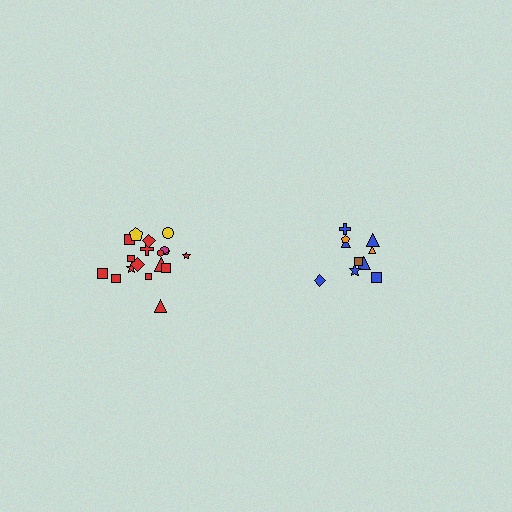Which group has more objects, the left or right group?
The left group.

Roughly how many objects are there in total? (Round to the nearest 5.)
Roughly 30 objects in total.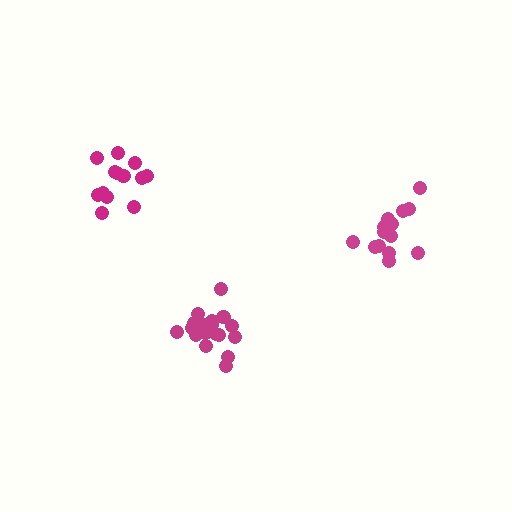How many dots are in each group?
Group 1: 18 dots, Group 2: 14 dots, Group 3: 13 dots (45 total).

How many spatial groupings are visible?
There are 3 spatial groupings.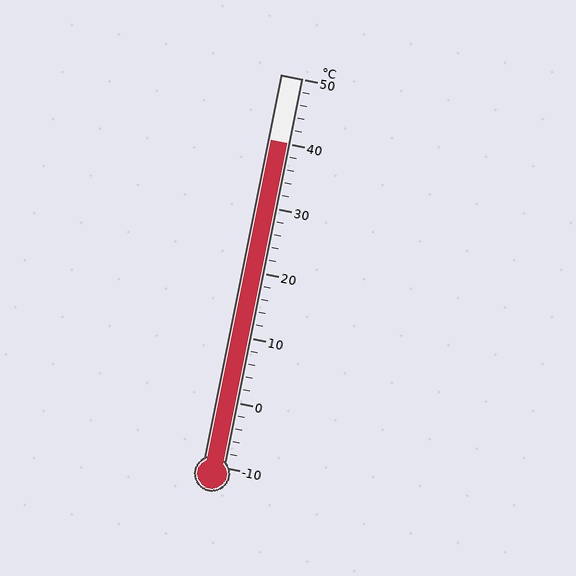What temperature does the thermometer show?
The thermometer shows approximately 40°C.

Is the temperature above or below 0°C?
The temperature is above 0°C.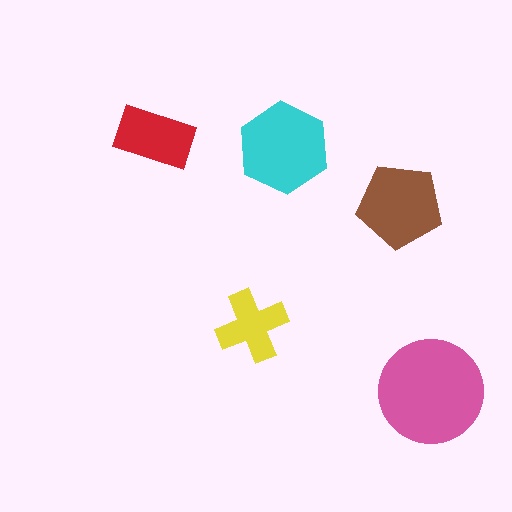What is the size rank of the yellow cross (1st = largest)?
5th.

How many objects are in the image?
There are 5 objects in the image.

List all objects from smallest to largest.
The yellow cross, the red rectangle, the brown pentagon, the cyan hexagon, the pink circle.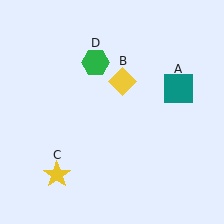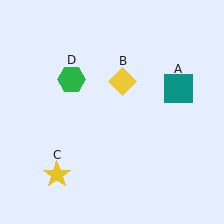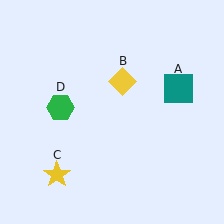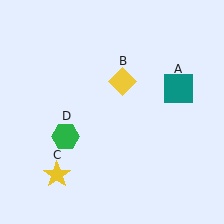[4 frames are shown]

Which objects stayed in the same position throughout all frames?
Teal square (object A) and yellow diamond (object B) and yellow star (object C) remained stationary.